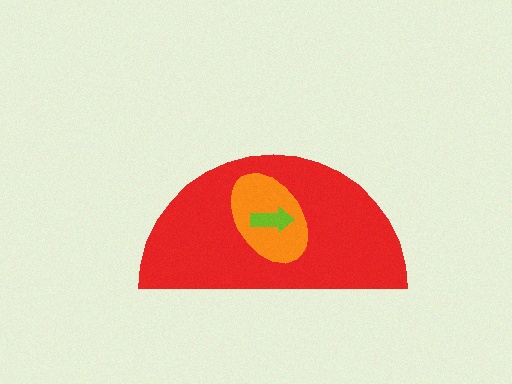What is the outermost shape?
The red semicircle.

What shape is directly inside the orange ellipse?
The lime arrow.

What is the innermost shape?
The lime arrow.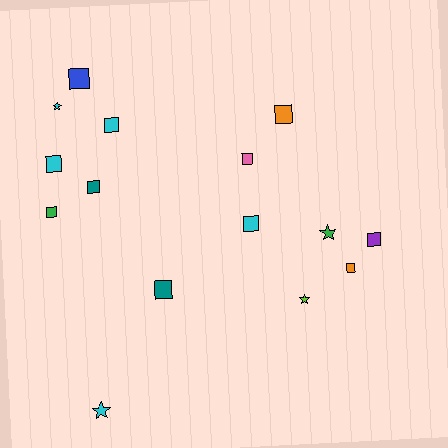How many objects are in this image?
There are 15 objects.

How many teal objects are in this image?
There are 2 teal objects.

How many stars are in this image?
There are 4 stars.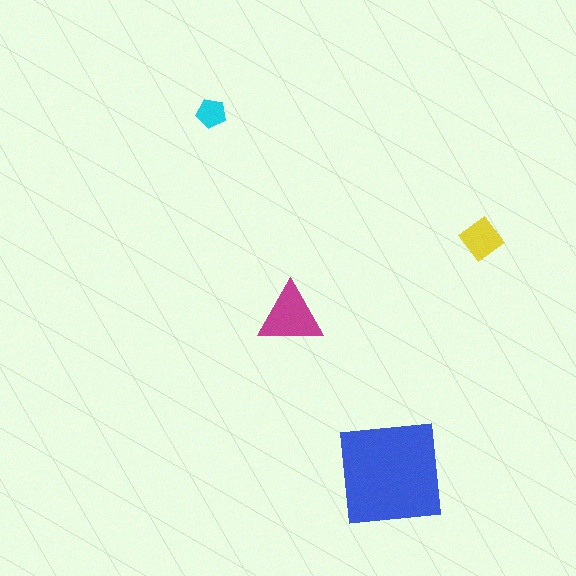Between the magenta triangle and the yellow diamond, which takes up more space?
The magenta triangle.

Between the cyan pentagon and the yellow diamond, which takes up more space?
The yellow diamond.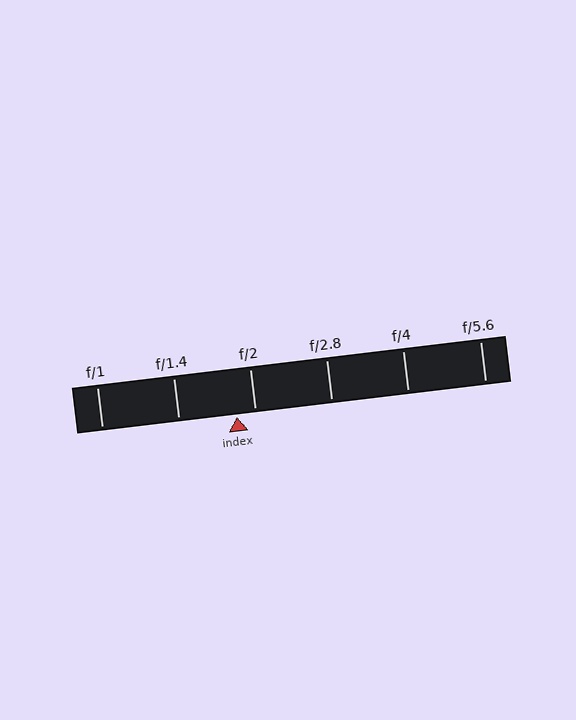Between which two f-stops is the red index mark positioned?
The index mark is between f/1.4 and f/2.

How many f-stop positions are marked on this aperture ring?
There are 6 f-stop positions marked.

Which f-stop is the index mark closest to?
The index mark is closest to f/2.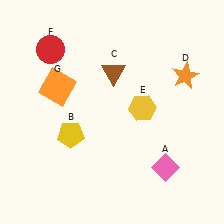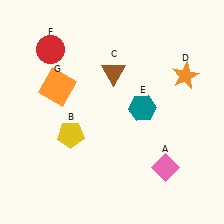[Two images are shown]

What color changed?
The hexagon (E) changed from yellow in Image 1 to teal in Image 2.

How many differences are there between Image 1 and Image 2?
There is 1 difference between the two images.